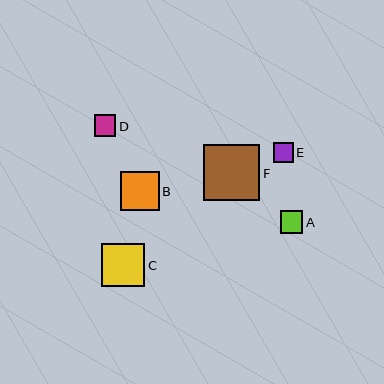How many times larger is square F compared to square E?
Square F is approximately 2.8 times the size of square E.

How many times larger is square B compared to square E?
Square B is approximately 1.9 times the size of square E.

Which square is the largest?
Square F is the largest with a size of approximately 56 pixels.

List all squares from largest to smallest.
From largest to smallest: F, C, B, A, D, E.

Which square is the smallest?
Square E is the smallest with a size of approximately 20 pixels.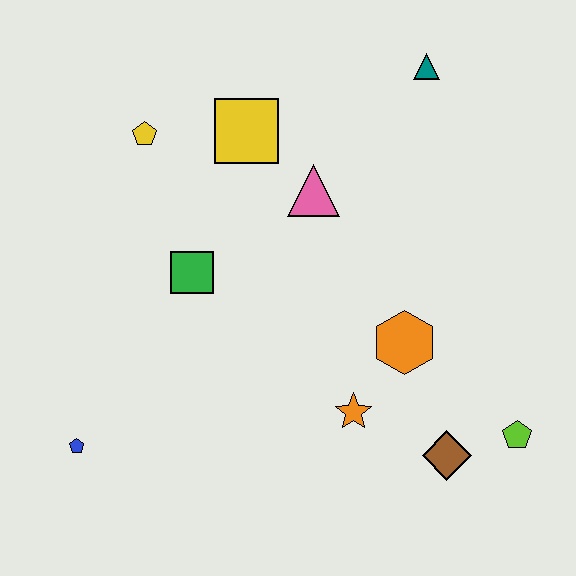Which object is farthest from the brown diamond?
The yellow pentagon is farthest from the brown diamond.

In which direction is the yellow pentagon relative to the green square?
The yellow pentagon is above the green square.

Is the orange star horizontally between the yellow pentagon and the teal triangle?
Yes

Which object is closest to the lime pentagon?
The brown diamond is closest to the lime pentagon.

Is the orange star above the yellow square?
No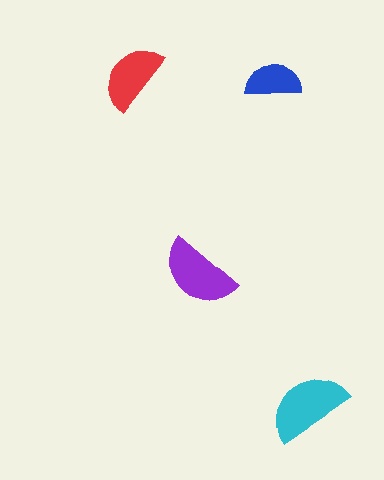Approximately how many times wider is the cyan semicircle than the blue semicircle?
About 1.5 times wider.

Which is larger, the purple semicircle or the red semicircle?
The purple one.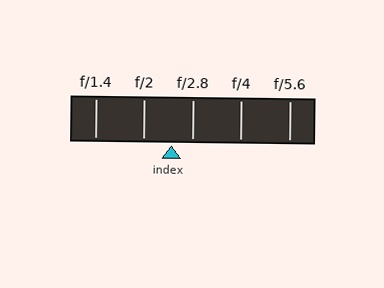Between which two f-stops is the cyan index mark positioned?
The index mark is between f/2 and f/2.8.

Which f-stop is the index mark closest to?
The index mark is closest to f/2.8.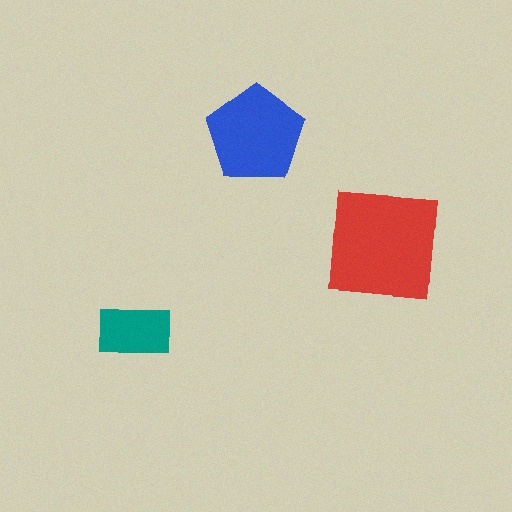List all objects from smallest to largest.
The teal rectangle, the blue pentagon, the red square.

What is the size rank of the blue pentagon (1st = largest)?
2nd.